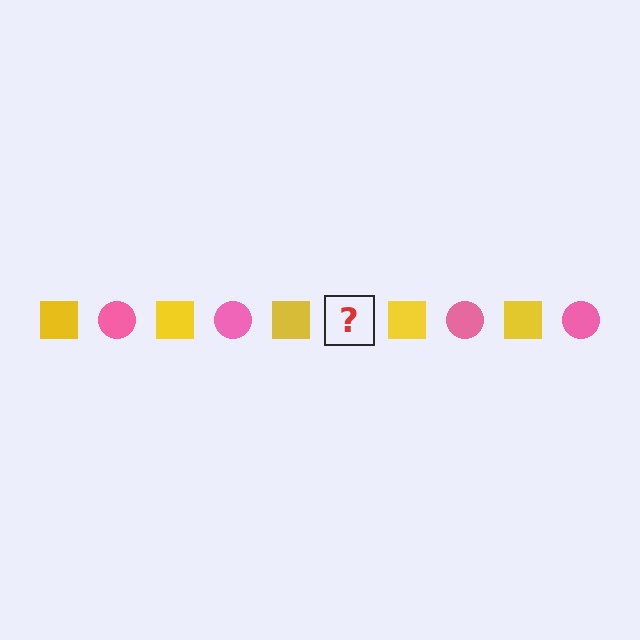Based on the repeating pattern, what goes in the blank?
The blank should be a pink circle.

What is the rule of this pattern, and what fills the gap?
The rule is that the pattern alternates between yellow square and pink circle. The gap should be filled with a pink circle.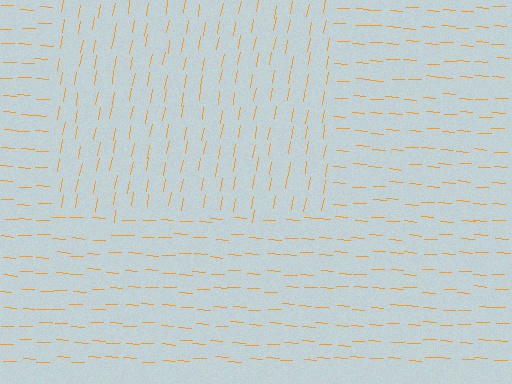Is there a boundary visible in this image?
Yes, there is a texture boundary formed by a change in line orientation.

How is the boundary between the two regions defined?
The boundary is defined purely by a change in line orientation (approximately 83 degrees difference). All lines are the same color and thickness.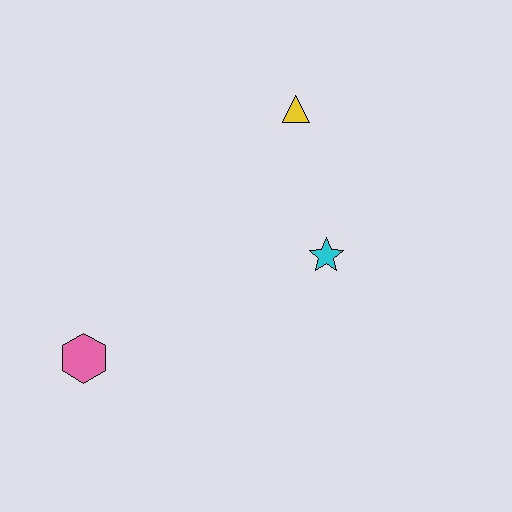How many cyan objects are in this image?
There is 1 cyan object.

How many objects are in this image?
There are 3 objects.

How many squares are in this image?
There are no squares.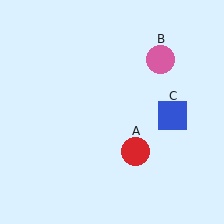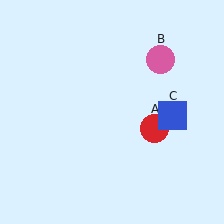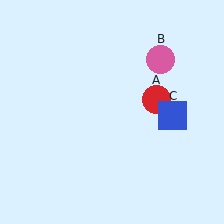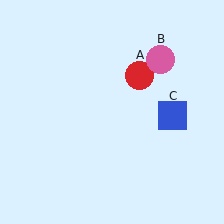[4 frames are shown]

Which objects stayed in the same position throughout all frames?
Pink circle (object B) and blue square (object C) remained stationary.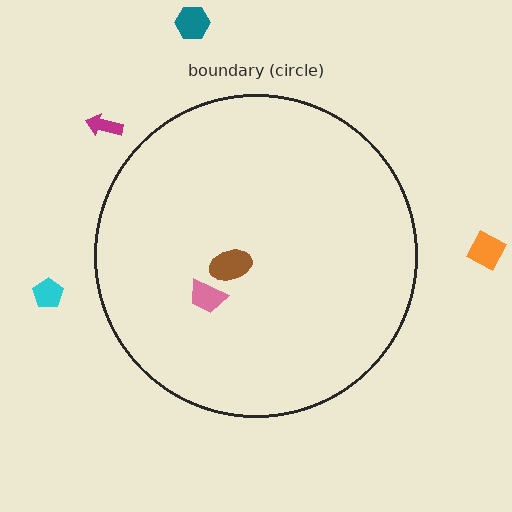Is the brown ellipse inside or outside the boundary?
Inside.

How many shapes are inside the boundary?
2 inside, 4 outside.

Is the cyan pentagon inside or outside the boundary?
Outside.